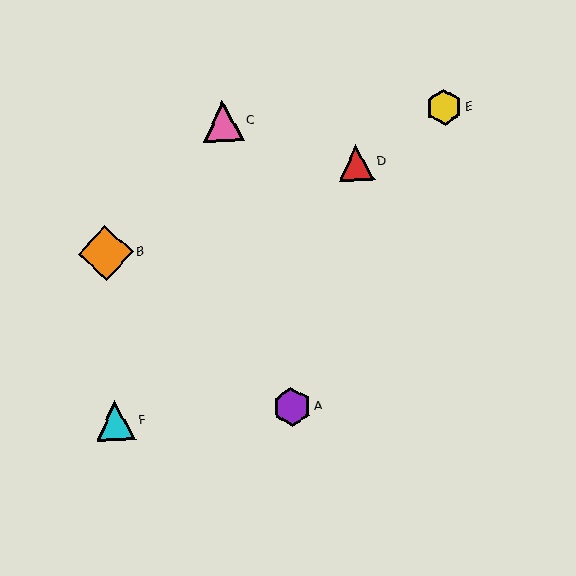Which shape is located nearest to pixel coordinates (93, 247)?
The orange diamond (labeled B) at (106, 253) is nearest to that location.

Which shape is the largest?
The orange diamond (labeled B) is the largest.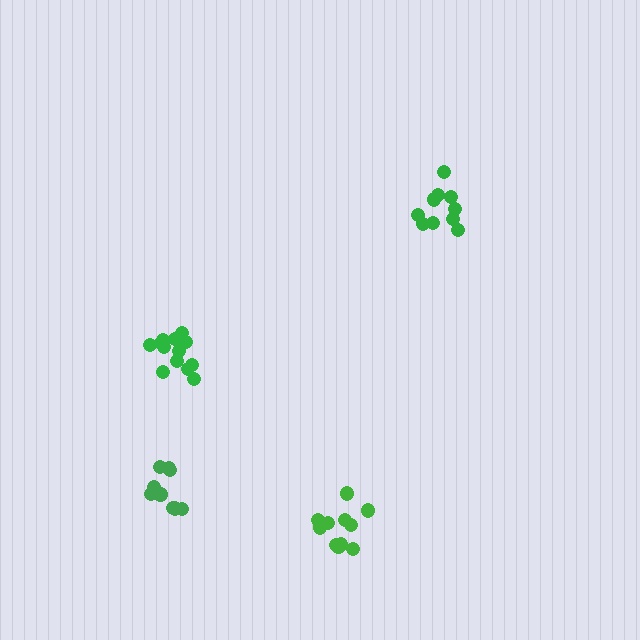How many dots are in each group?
Group 1: 13 dots, Group 2: 9 dots, Group 3: 11 dots, Group 4: 10 dots (43 total).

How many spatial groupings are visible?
There are 4 spatial groupings.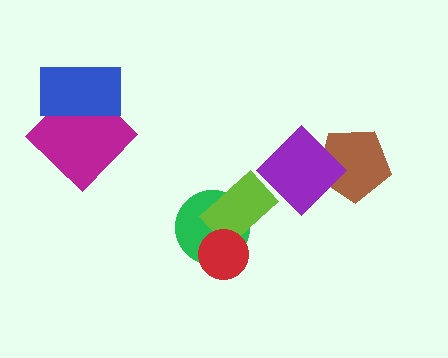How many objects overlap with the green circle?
2 objects overlap with the green circle.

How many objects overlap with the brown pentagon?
1 object overlaps with the brown pentagon.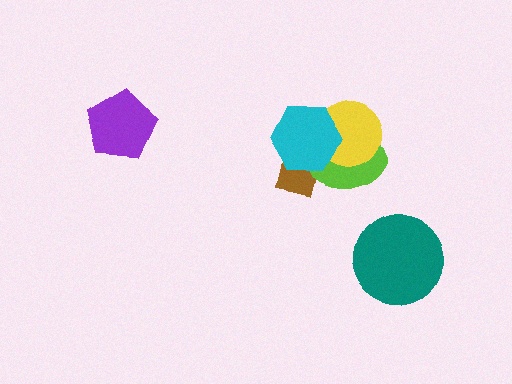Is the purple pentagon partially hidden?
No, no other shape covers it.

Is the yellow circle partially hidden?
Yes, it is partially covered by another shape.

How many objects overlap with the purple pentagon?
0 objects overlap with the purple pentagon.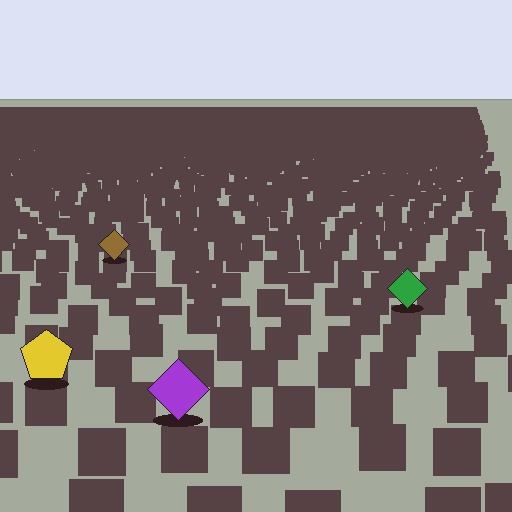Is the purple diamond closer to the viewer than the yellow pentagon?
Yes. The purple diamond is closer — you can tell from the texture gradient: the ground texture is coarser near it.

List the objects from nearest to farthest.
From nearest to farthest: the purple diamond, the yellow pentagon, the green diamond, the brown diamond.